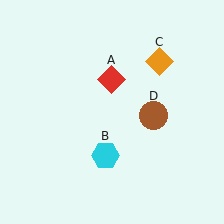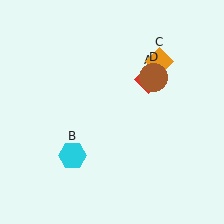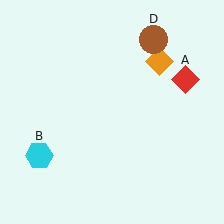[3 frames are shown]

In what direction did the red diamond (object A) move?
The red diamond (object A) moved right.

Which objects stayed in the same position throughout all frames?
Orange diamond (object C) remained stationary.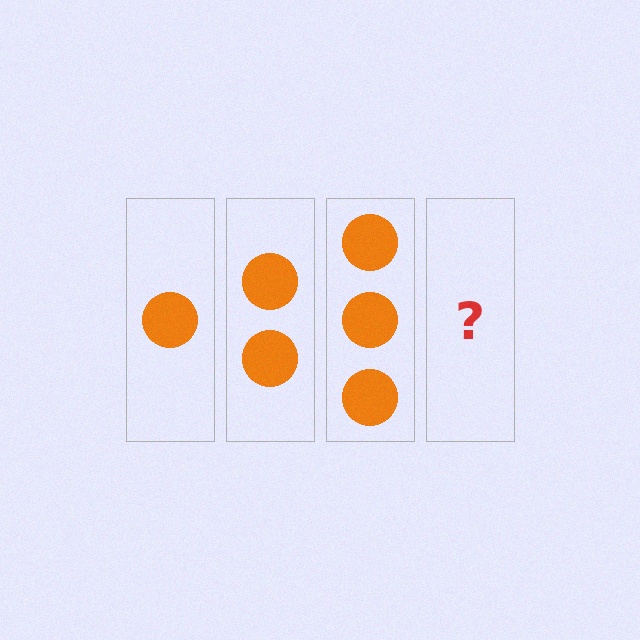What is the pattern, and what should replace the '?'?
The pattern is that each step adds one more circle. The '?' should be 4 circles.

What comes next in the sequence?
The next element should be 4 circles.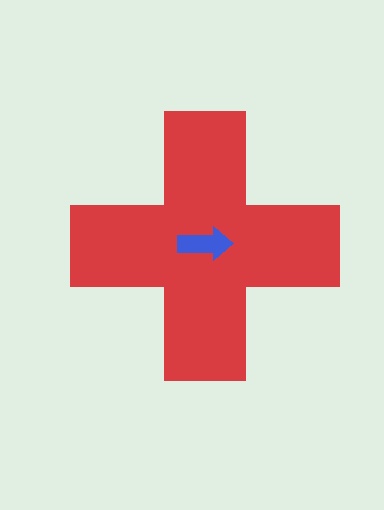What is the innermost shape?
The blue arrow.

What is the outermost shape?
The red cross.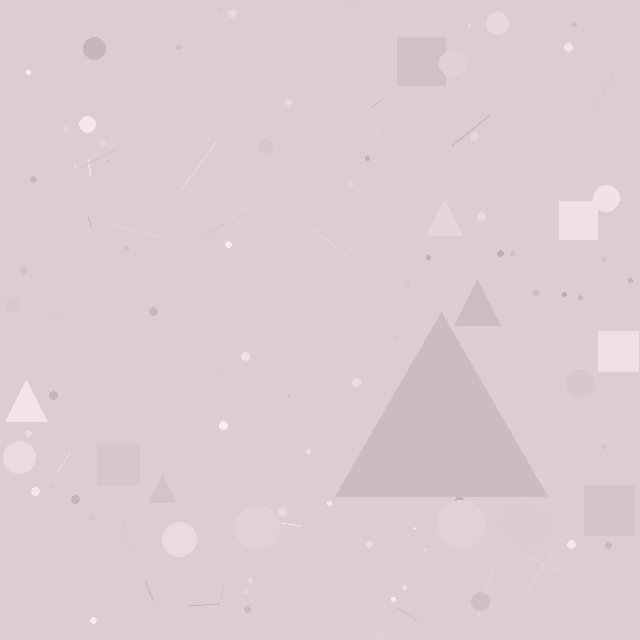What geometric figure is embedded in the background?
A triangle is embedded in the background.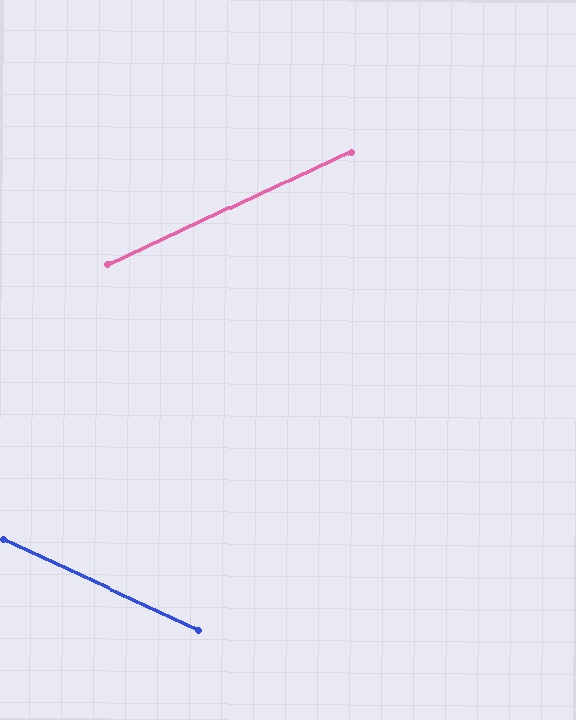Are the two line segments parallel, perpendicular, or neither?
Neither parallel nor perpendicular — they differ by about 50°.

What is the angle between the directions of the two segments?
Approximately 50 degrees.